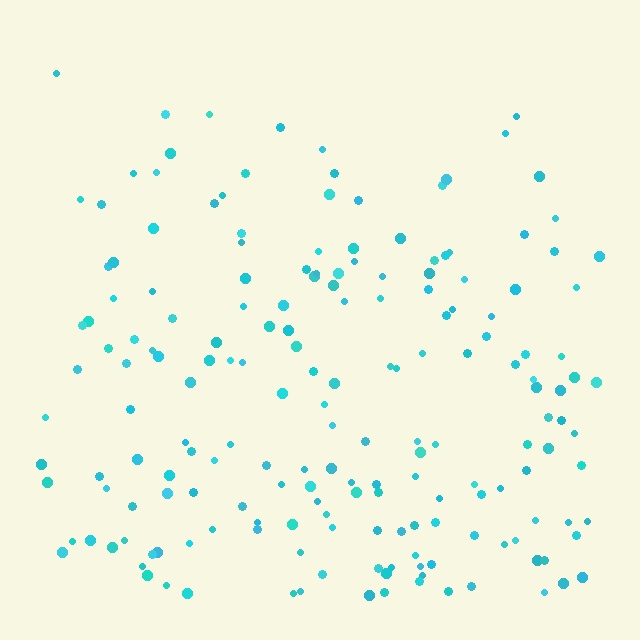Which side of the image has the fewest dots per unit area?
The top.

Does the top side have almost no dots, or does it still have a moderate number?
Still a moderate number, just noticeably fewer than the bottom.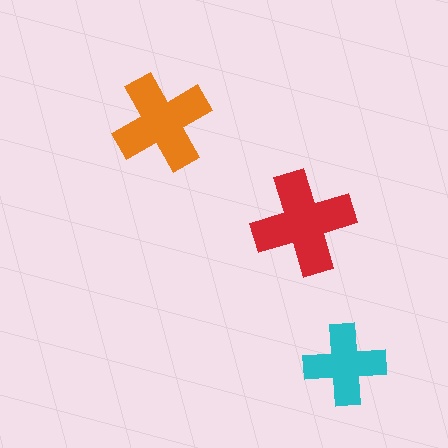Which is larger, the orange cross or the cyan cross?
The orange one.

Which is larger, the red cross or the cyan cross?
The red one.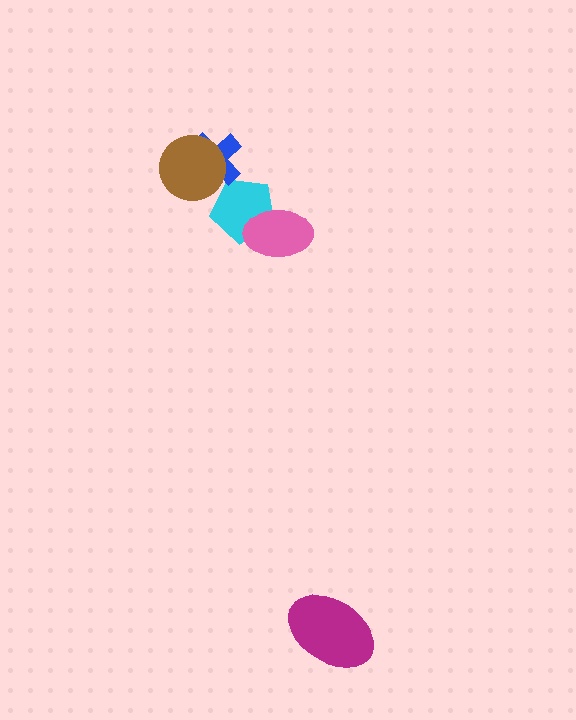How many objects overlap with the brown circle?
1 object overlaps with the brown circle.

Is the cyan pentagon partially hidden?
Yes, it is partially covered by another shape.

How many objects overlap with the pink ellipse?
1 object overlaps with the pink ellipse.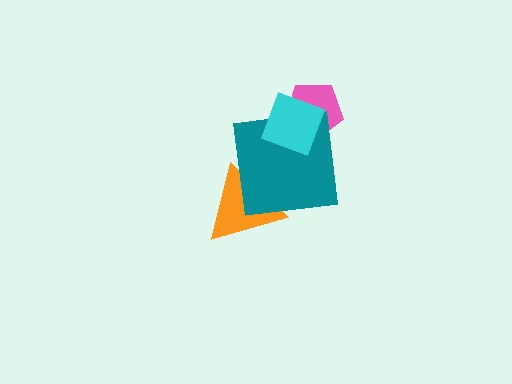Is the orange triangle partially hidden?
Yes, it is partially covered by another shape.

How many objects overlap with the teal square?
3 objects overlap with the teal square.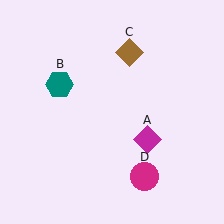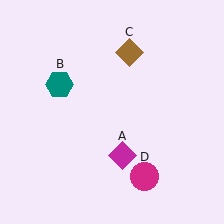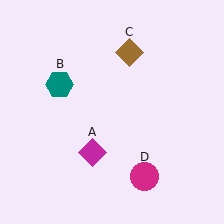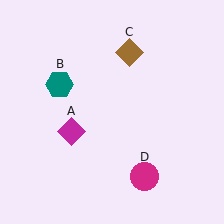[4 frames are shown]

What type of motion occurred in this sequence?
The magenta diamond (object A) rotated clockwise around the center of the scene.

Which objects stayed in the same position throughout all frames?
Teal hexagon (object B) and brown diamond (object C) and magenta circle (object D) remained stationary.